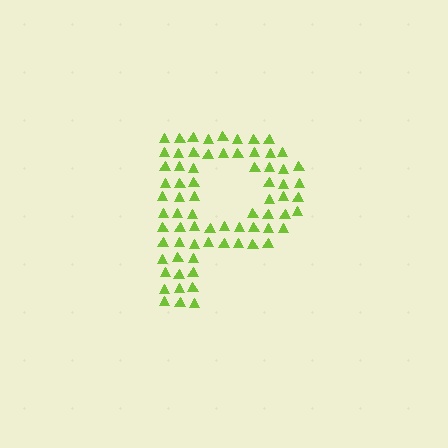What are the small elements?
The small elements are triangles.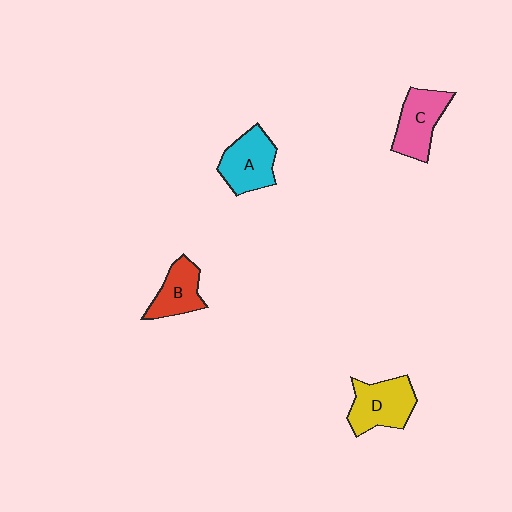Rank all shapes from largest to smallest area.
From largest to smallest: D (yellow), A (cyan), C (pink), B (red).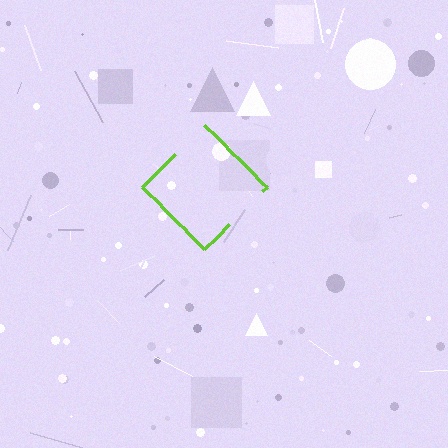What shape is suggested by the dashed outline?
The dashed outline suggests a diamond.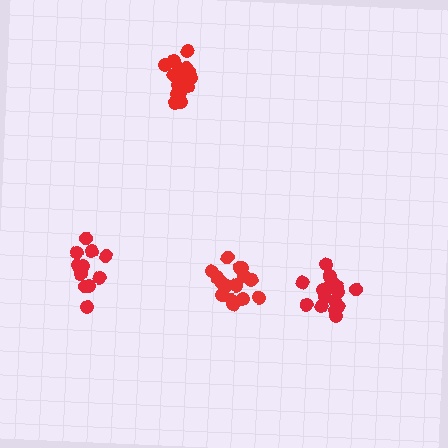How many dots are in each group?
Group 1: 18 dots, Group 2: 18 dots, Group 3: 17 dots, Group 4: 14 dots (67 total).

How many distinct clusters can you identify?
There are 4 distinct clusters.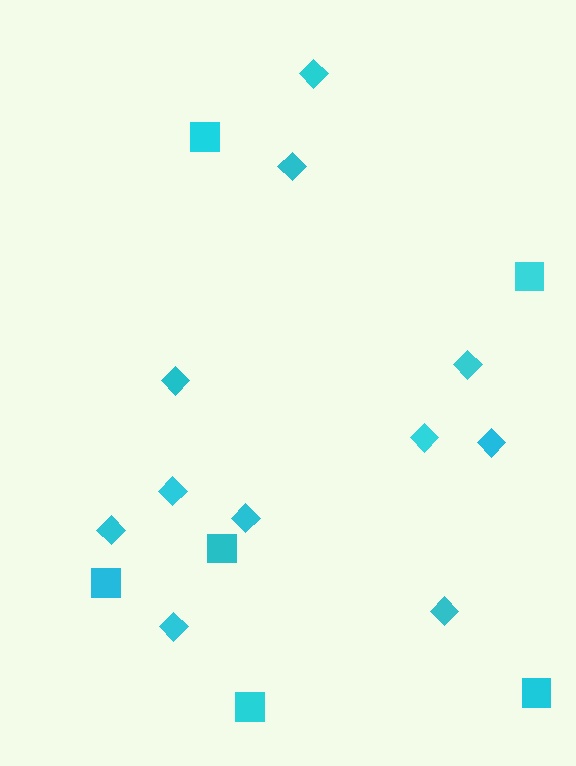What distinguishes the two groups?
There are 2 groups: one group of diamonds (11) and one group of squares (6).